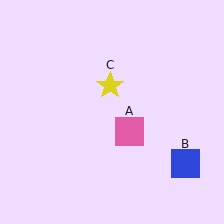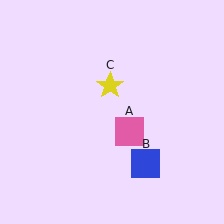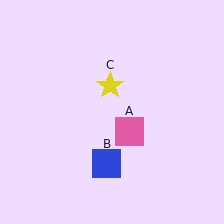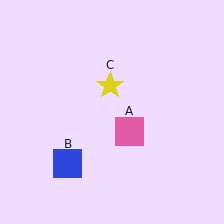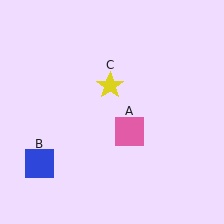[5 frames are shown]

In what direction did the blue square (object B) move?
The blue square (object B) moved left.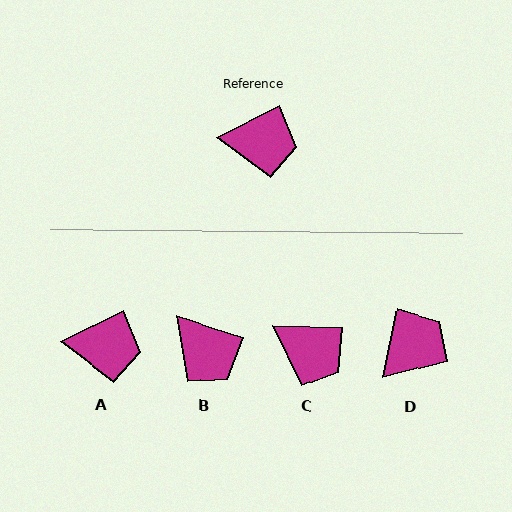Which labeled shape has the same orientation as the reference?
A.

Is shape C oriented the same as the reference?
No, it is off by about 28 degrees.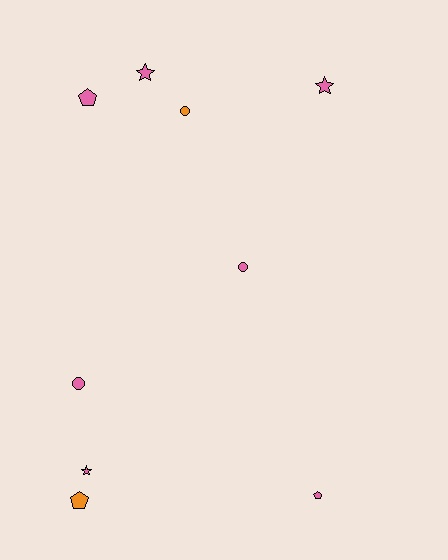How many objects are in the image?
There are 9 objects.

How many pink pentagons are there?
There are 2 pink pentagons.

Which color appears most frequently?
Pink, with 7 objects.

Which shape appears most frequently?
Star, with 3 objects.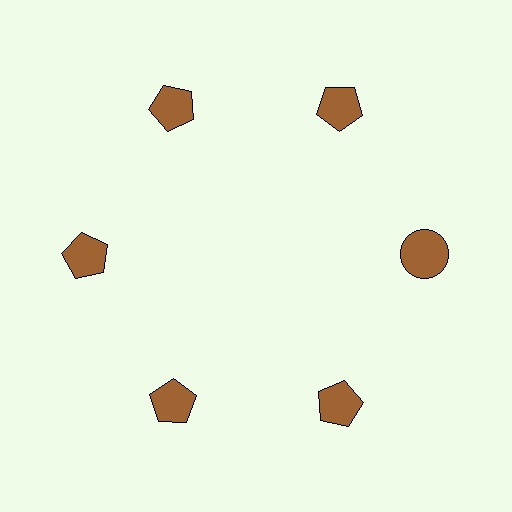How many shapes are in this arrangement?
There are 6 shapes arranged in a ring pattern.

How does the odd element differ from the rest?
It has a different shape: circle instead of pentagon.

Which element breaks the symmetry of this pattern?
The brown circle at roughly the 3 o'clock position breaks the symmetry. All other shapes are brown pentagons.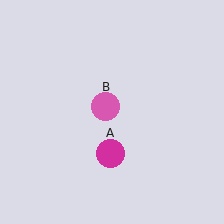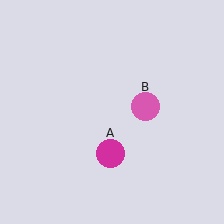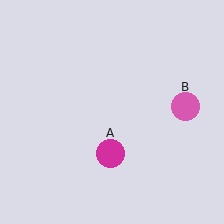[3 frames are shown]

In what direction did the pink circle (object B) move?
The pink circle (object B) moved right.